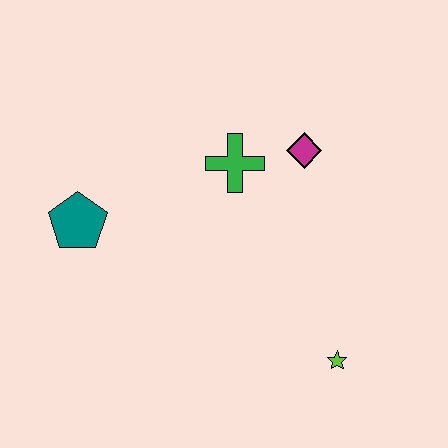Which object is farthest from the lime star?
The teal pentagon is farthest from the lime star.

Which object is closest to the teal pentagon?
The green cross is closest to the teal pentagon.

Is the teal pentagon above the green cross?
No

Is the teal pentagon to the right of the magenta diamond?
No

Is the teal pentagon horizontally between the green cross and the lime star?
No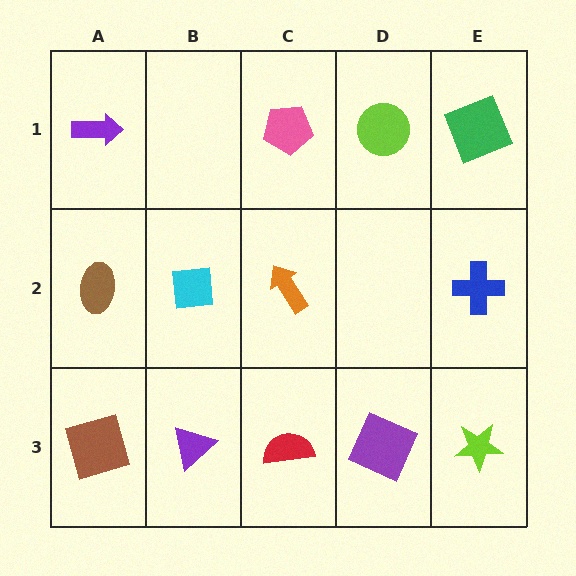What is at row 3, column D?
A purple square.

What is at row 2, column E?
A blue cross.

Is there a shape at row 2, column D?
No, that cell is empty.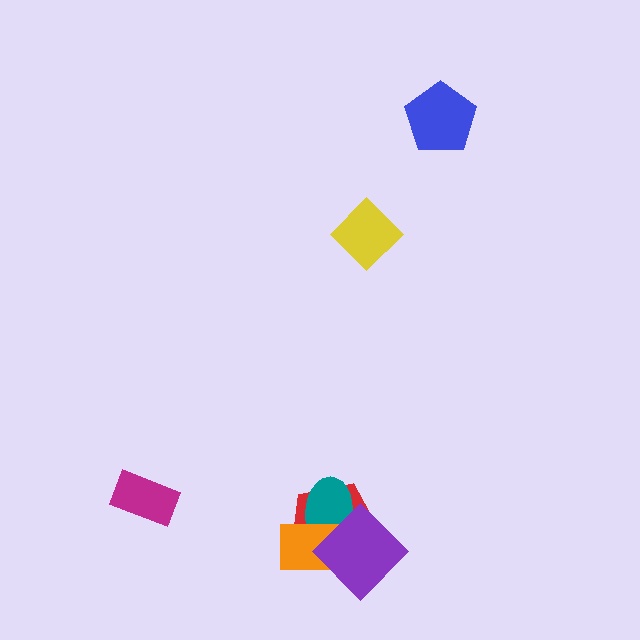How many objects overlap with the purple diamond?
3 objects overlap with the purple diamond.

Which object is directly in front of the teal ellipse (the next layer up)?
The orange rectangle is directly in front of the teal ellipse.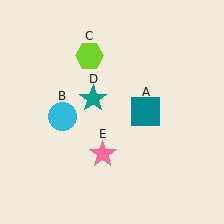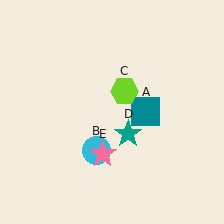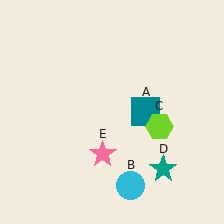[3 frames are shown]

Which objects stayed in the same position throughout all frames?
Teal square (object A) and pink star (object E) remained stationary.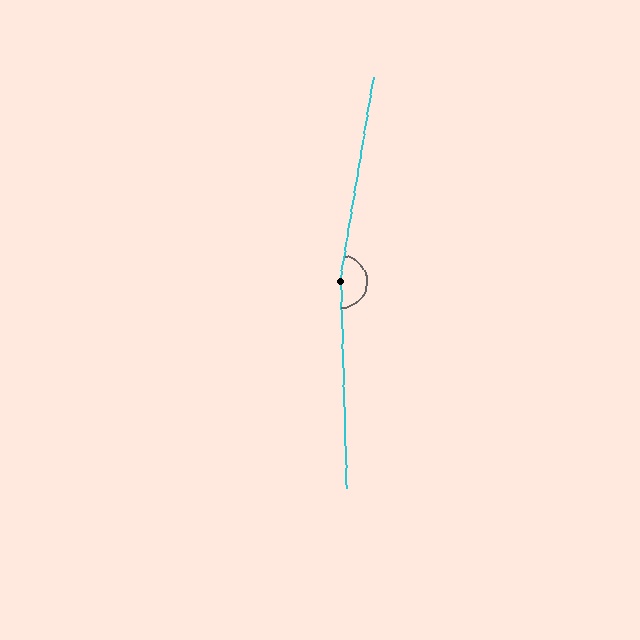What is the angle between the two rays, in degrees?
Approximately 169 degrees.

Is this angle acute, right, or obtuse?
It is obtuse.